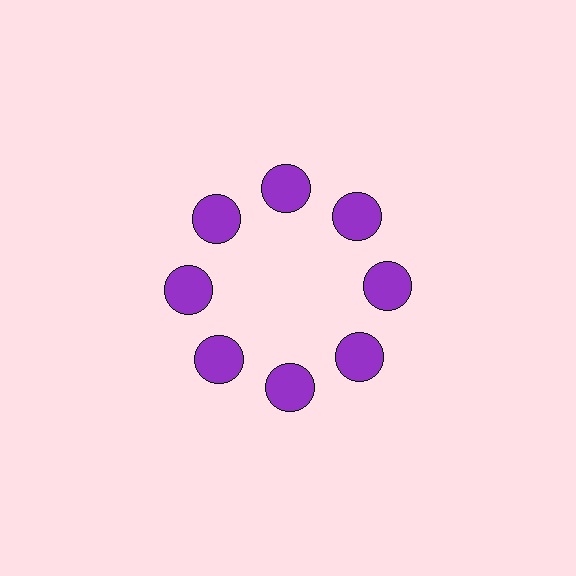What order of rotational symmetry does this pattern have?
This pattern has 8-fold rotational symmetry.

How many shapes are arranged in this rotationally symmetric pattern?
There are 8 shapes, arranged in 8 groups of 1.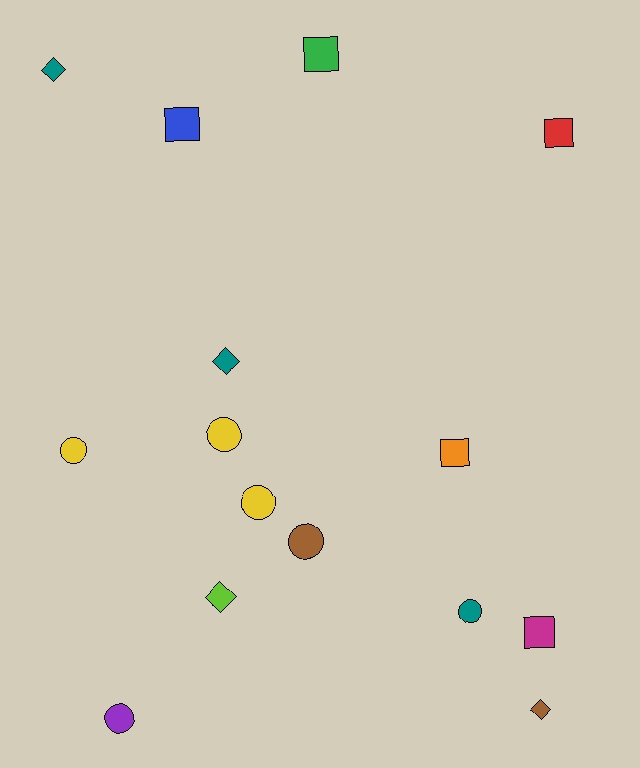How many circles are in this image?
There are 6 circles.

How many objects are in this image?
There are 15 objects.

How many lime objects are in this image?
There is 1 lime object.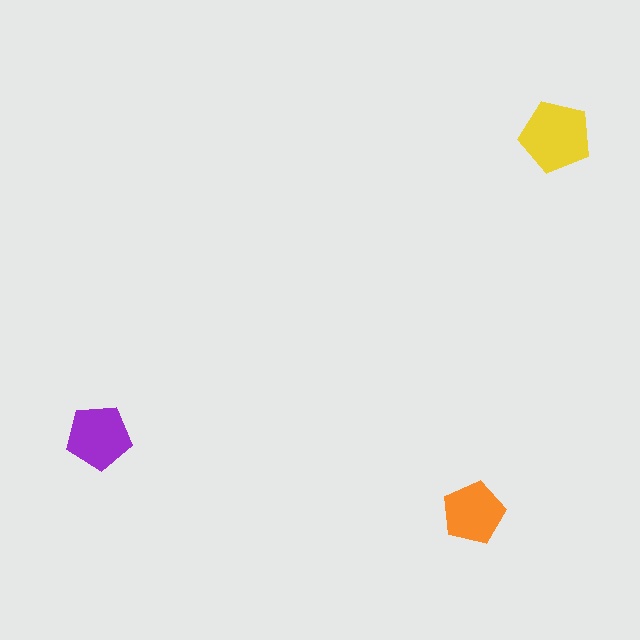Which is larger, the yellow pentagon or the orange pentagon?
The yellow one.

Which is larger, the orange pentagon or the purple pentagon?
The purple one.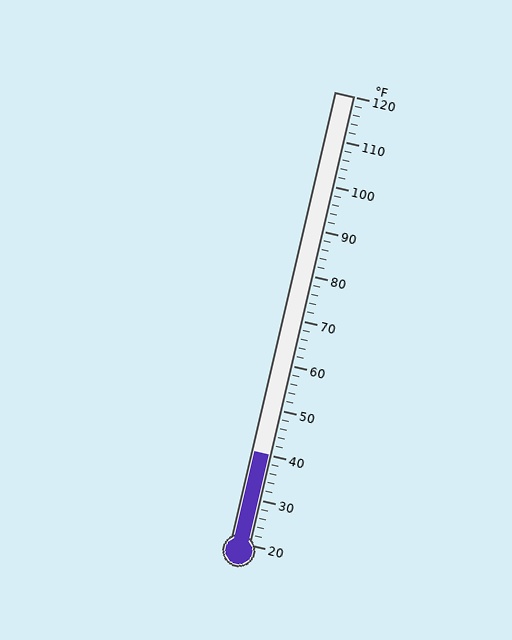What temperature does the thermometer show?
The thermometer shows approximately 40°F.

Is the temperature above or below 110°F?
The temperature is below 110°F.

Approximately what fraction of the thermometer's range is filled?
The thermometer is filled to approximately 20% of its range.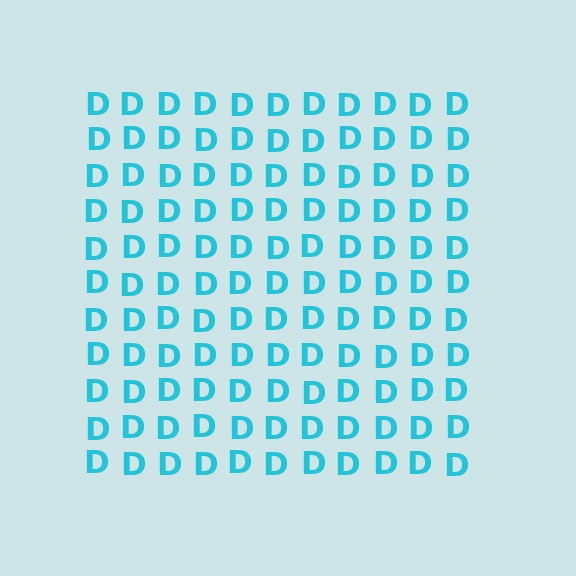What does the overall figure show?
The overall figure shows a square.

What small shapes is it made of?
It is made of small letter D's.